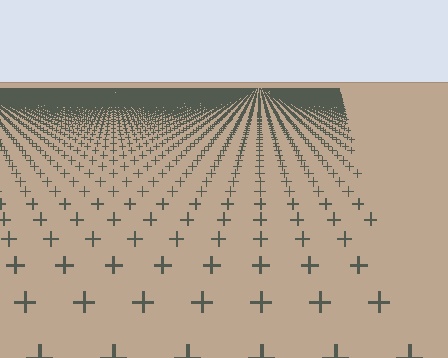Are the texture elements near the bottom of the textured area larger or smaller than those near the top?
Larger. Near the bottom, elements are closer to the viewer and appear at a bigger on-screen size.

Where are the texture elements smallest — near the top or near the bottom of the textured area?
Near the top.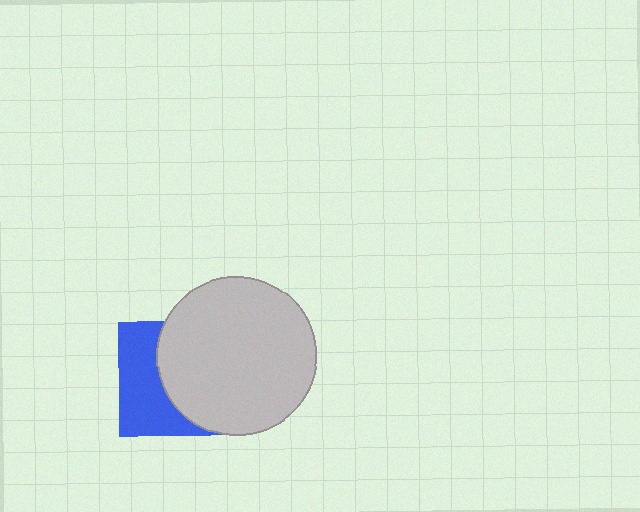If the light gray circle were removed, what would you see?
You would see the complete blue square.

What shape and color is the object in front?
The object in front is a light gray circle.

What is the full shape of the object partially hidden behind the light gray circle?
The partially hidden object is a blue square.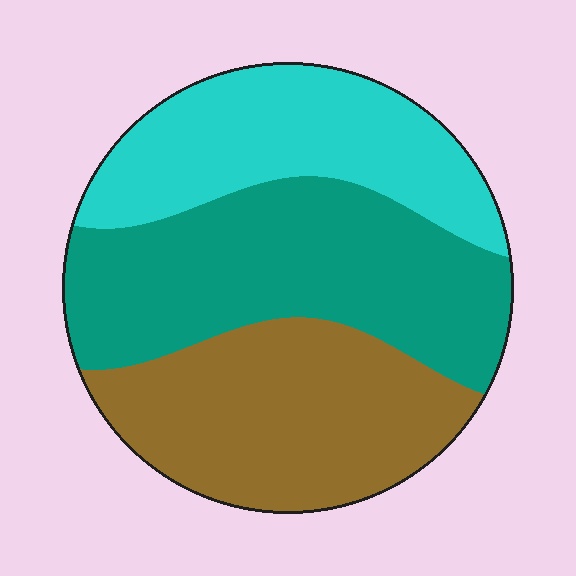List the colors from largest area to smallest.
From largest to smallest: teal, brown, cyan.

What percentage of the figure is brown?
Brown takes up about one third (1/3) of the figure.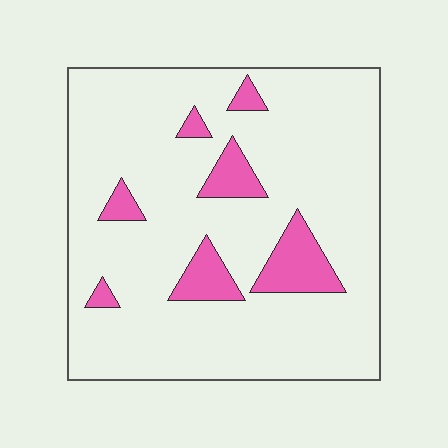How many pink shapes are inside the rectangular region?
7.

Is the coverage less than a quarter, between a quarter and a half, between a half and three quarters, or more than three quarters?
Less than a quarter.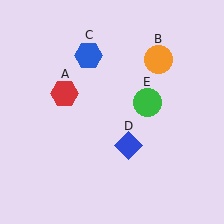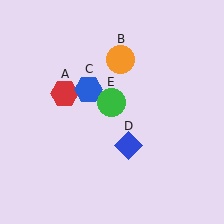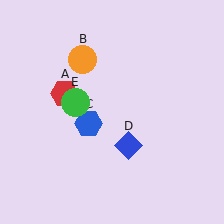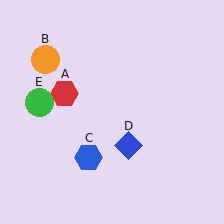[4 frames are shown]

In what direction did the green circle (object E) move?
The green circle (object E) moved left.